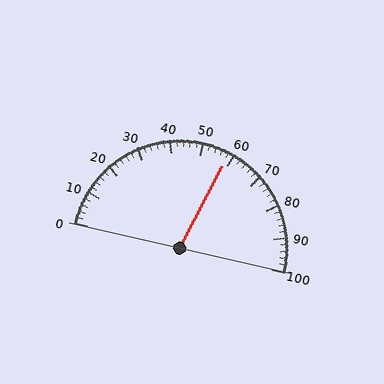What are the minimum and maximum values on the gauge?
The gauge ranges from 0 to 100.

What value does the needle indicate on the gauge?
The needle indicates approximately 58.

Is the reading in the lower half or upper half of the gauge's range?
The reading is in the upper half of the range (0 to 100).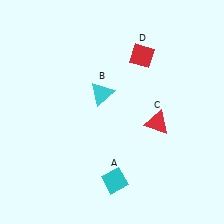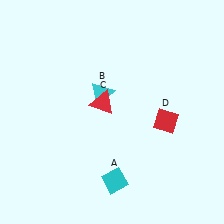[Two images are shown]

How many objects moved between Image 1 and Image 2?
2 objects moved between the two images.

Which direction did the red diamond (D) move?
The red diamond (D) moved down.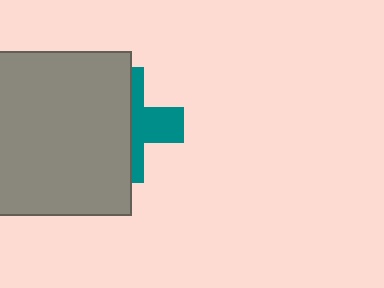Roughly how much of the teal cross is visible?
A small part of it is visible (roughly 41%).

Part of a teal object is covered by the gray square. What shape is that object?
It is a cross.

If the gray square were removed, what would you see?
You would see the complete teal cross.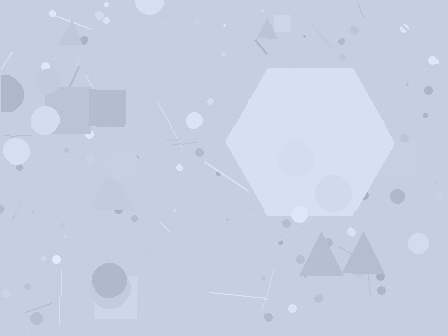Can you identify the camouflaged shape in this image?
The camouflaged shape is a hexagon.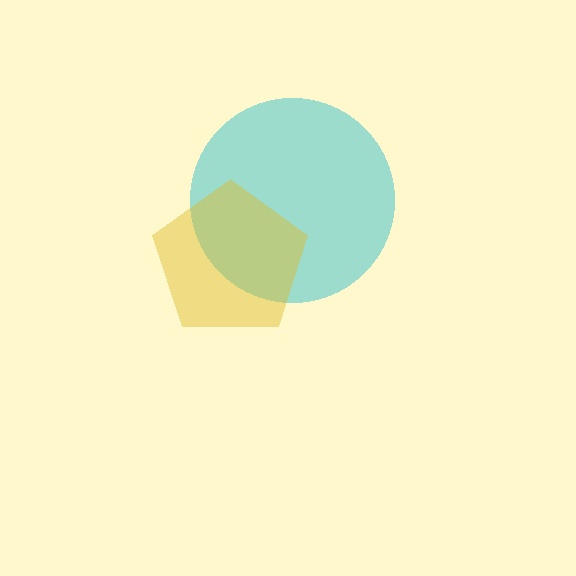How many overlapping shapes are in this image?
There are 2 overlapping shapes in the image.